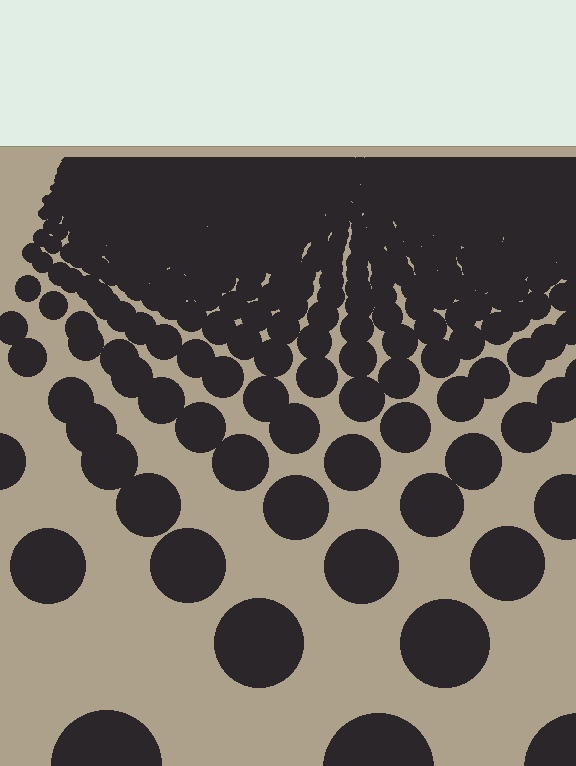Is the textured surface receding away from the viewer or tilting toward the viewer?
The surface is receding away from the viewer. Texture elements get smaller and denser toward the top.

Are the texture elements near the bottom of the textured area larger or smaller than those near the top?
Larger. Near the bottom, elements are closer to the viewer and appear at a bigger on-screen size.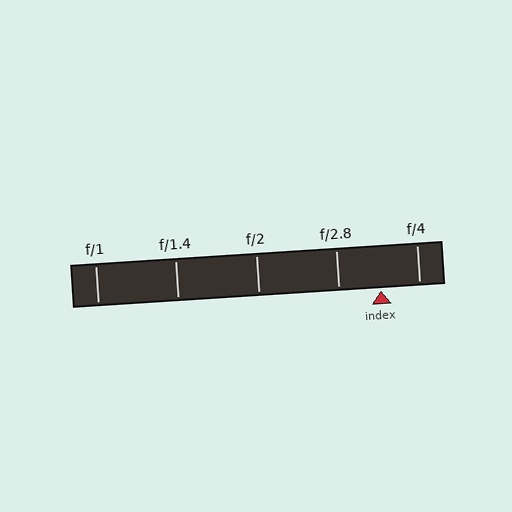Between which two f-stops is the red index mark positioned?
The index mark is between f/2.8 and f/4.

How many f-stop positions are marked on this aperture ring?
There are 5 f-stop positions marked.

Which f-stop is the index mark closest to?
The index mark is closest to f/4.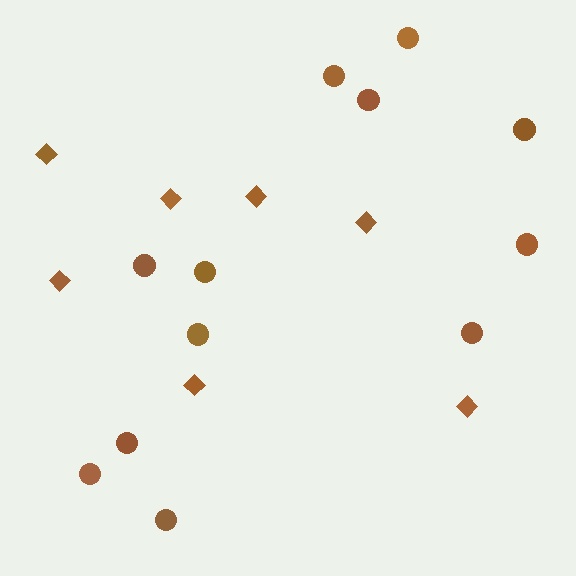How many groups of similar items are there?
There are 2 groups: one group of diamonds (7) and one group of circles (12).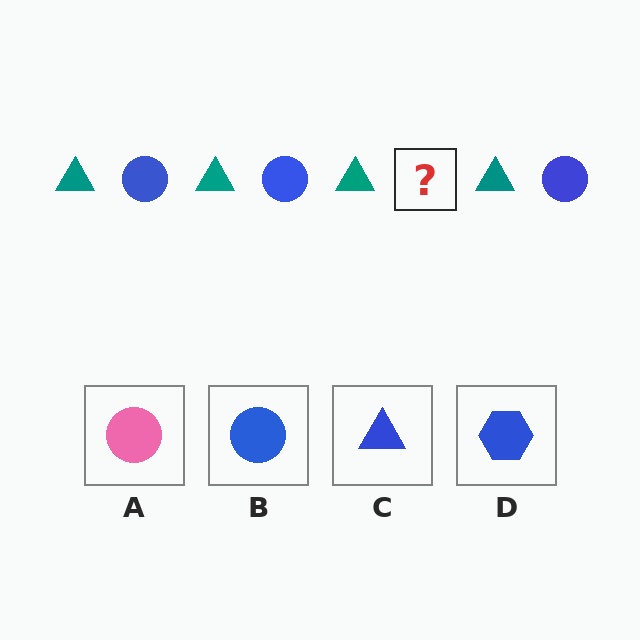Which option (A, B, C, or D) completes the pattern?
B.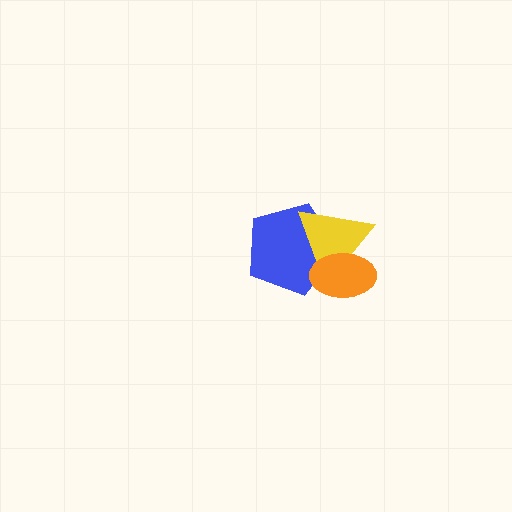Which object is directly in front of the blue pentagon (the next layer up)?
The yellow triangle is directly in front of the blue pentagon.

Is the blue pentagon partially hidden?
Yes, it is partially covered by another shape.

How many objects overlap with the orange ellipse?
2 objects overlap with the orange ellipse.